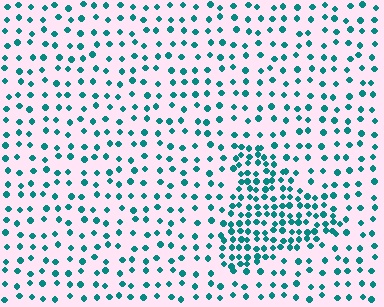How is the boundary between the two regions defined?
The boundary is defined by a change in element density (approximately 2.3x ratio). All elements are the same color, size, and shape.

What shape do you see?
I see a triangle.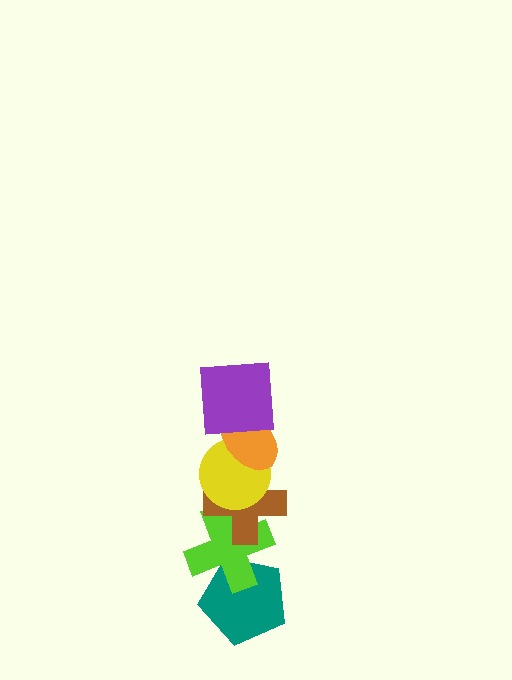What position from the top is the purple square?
The purple square is 1st from the top.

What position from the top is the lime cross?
The lime cross is 5th from the top.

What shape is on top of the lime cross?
The brown cross is on top of the lime cross.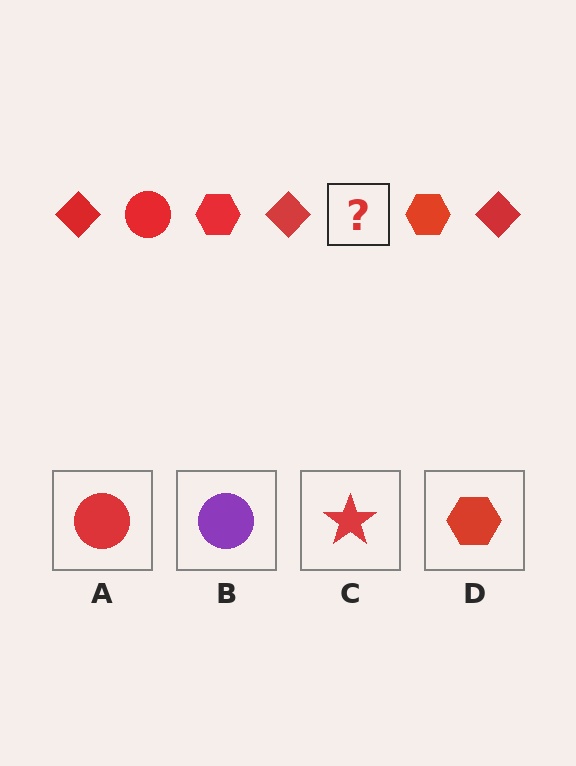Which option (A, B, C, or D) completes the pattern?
A.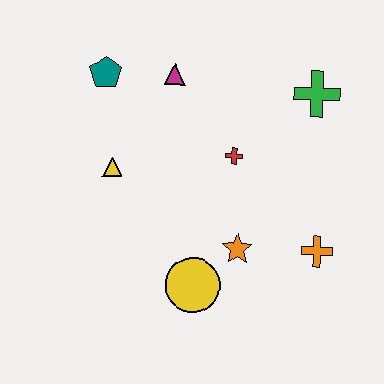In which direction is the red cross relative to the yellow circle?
The red cross is above the yellow circle.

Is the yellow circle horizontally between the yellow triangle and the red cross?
Yes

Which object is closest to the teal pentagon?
The magenta triangle is closest to the teal pentagon.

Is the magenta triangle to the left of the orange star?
Yes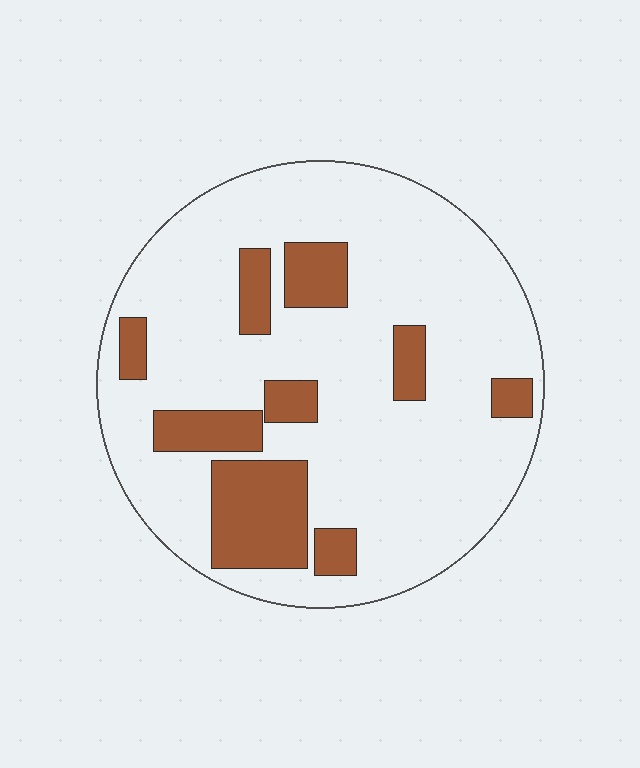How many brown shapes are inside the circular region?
9.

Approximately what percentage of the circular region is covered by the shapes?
Approximately 20%.